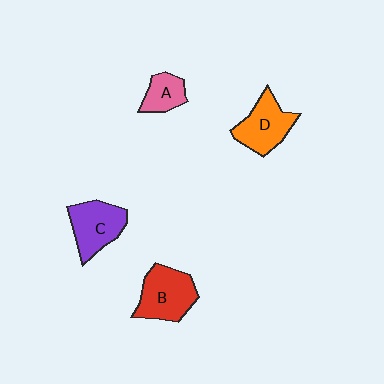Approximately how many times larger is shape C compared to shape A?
Approximately 1.7 times.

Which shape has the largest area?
Shape B (red).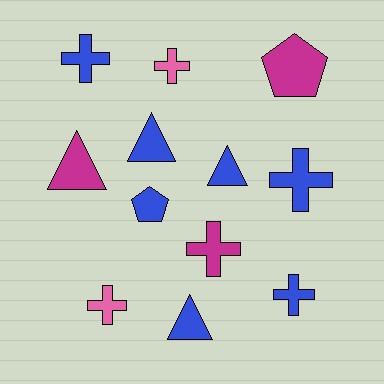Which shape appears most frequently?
Cross, with 6 objects.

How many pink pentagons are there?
There are no pink pentagons.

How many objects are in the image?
There are 12 objects.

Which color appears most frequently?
Blue, with 7 objects.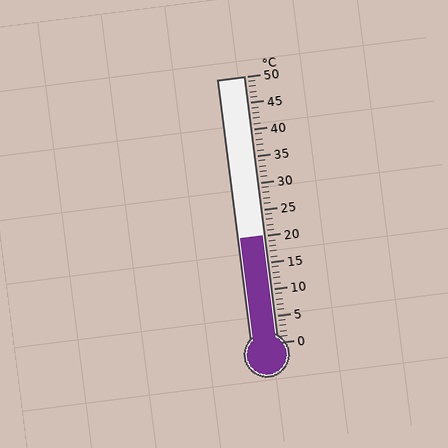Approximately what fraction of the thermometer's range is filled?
The thermometer is filled to approximately 40% of its range.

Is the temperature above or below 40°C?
The temperature is below 40°C.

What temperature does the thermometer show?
The thermometer shows approximately 20°C.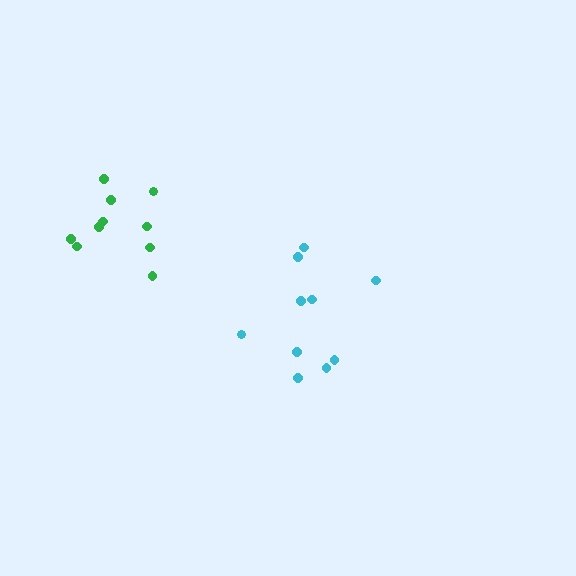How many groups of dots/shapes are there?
There are 2 groups.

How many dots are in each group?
Group 1: 10 dots, Group 2: 10 dots (20 total).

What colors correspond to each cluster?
The clusters are colored: green, cyan.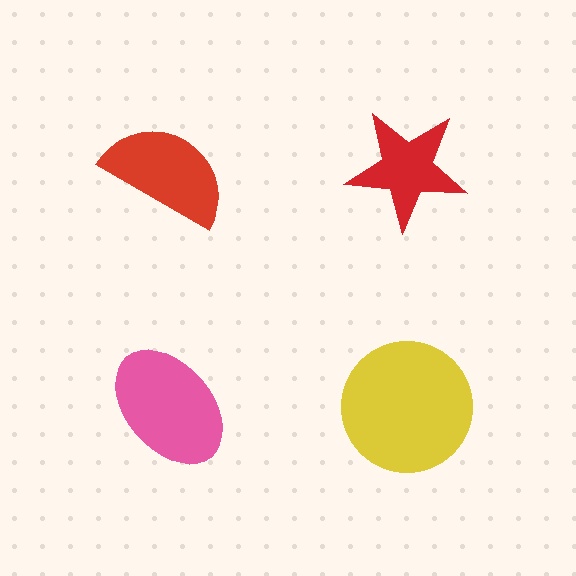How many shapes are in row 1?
2 shapes.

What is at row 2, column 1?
A pink ellipse.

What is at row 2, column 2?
A yellow circle.